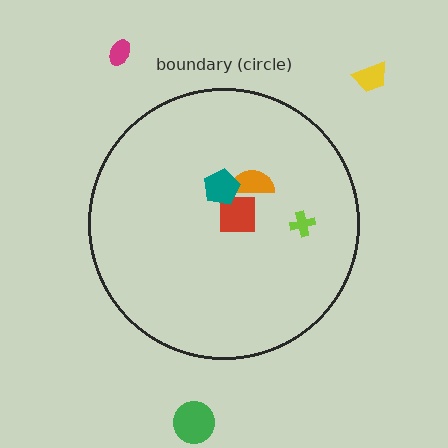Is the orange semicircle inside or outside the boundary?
Inside.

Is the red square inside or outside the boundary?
Inside.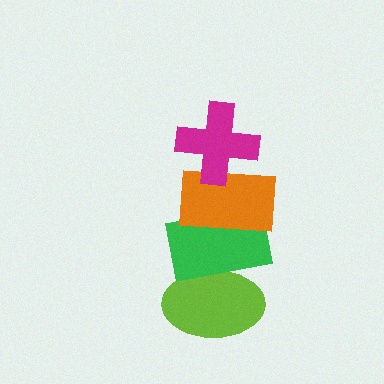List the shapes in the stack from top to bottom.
From top to bottom: the magenta cross, the orange rectangle, the green rectangle, the lime ellipse.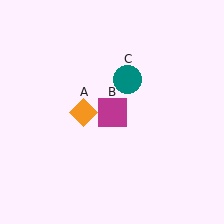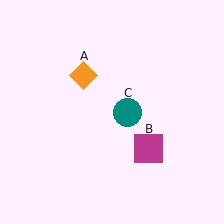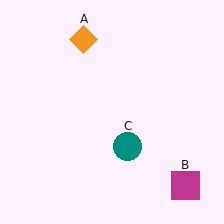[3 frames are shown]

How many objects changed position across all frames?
3 objects changed position: orange diamond (object A), magenta square (object B), teal circle (object C).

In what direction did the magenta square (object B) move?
The magenta square (object B) moved down and to the right.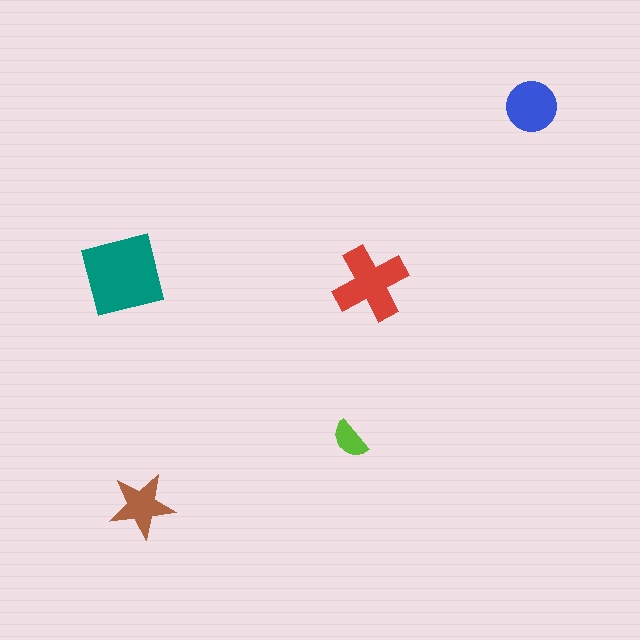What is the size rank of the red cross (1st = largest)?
2nd.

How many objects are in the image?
There are 5 objects in the image.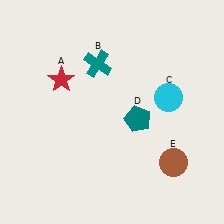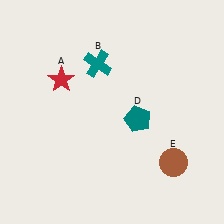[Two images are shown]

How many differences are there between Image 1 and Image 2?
There is 1 difference between the two images.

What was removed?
The cyan circle (C) was removed in Image 2.